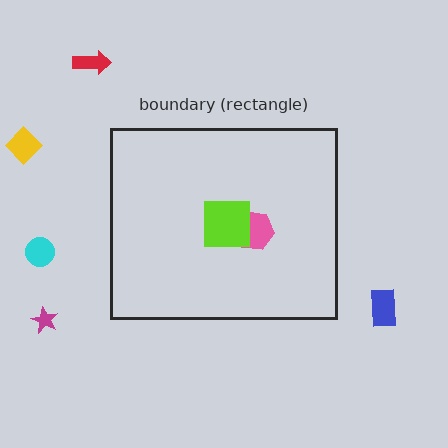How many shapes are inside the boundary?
2 inside, 5 outside.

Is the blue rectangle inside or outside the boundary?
Outside.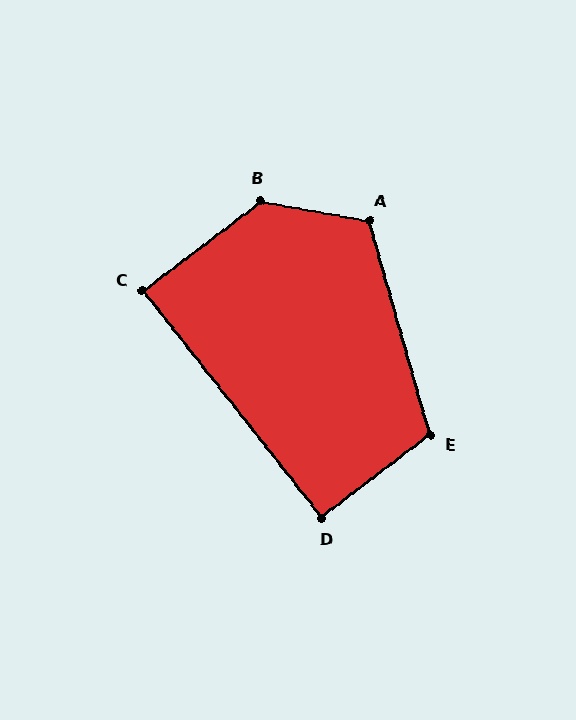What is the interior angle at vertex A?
Approximately 116 degrees (obtuse).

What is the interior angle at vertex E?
Approximately 111 degrees (obtuse).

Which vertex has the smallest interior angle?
C, at approximately 89 degrees.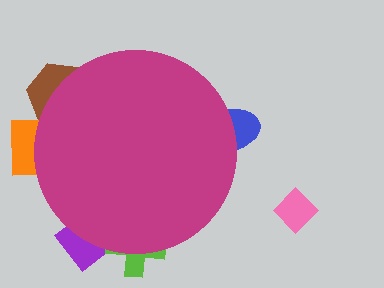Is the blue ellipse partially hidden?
Yes, the blue ellipse is partially hidden behind the magenta circle.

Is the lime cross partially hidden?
Yes, the lime cross is partially hidden behind the magenta circle.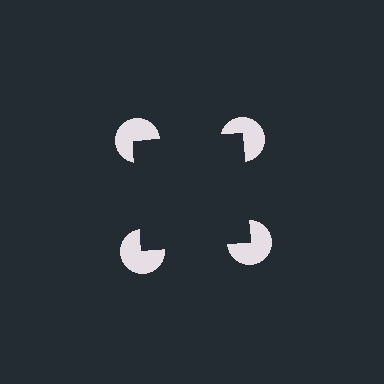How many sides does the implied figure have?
4 sides.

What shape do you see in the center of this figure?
An illusory square — its edges are inferred from the aligned wedge cuts in the pac-man discs, not physically drawn.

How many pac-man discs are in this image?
There are 4 — one at each vertex of the illusory square.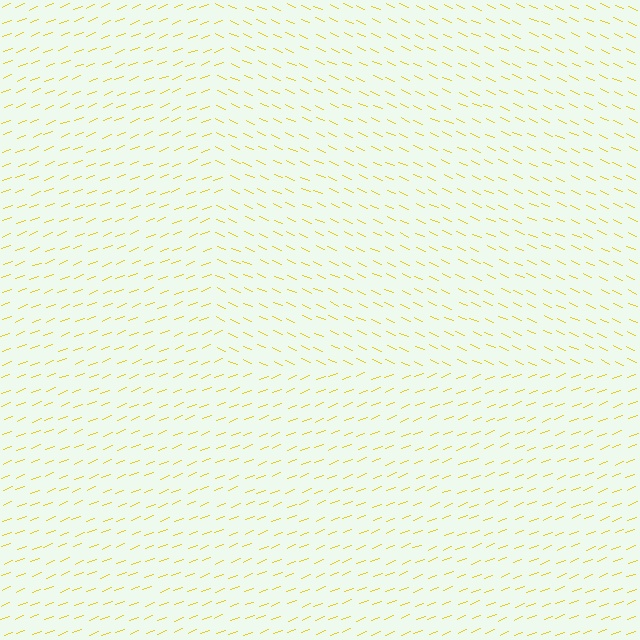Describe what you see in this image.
The image is filled with small yellow line segments. A rectangle region in the image has lines oriented differently from the surrounding lines, creating a visible texture boundary.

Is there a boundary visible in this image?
Yes, there is a texture boundary formed by a change in line orientation.